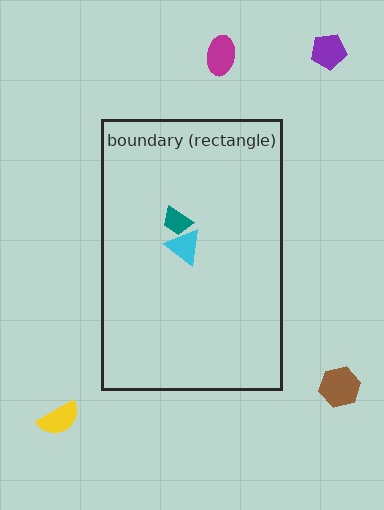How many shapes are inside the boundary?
2 inside, 4 outside.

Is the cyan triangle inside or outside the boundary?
Inside.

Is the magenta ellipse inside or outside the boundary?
Outside.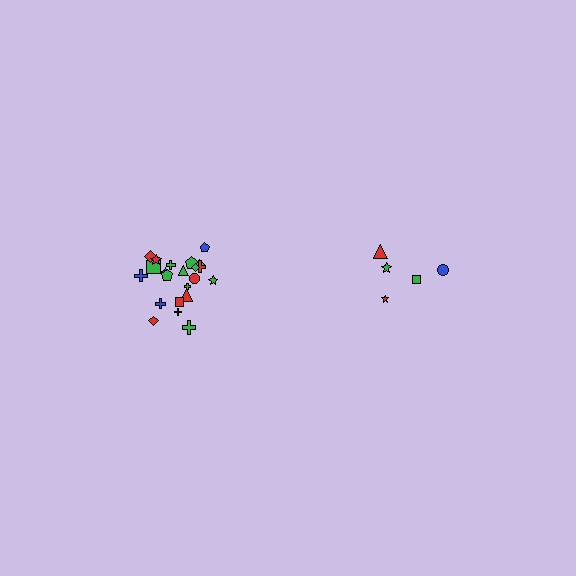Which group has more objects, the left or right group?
The left group.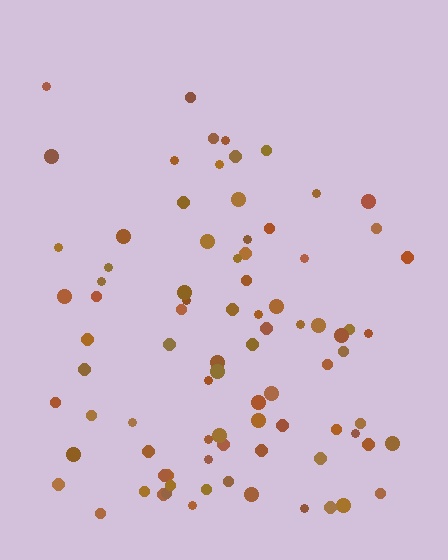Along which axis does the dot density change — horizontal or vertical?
Vertical.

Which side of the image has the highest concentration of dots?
The bottom.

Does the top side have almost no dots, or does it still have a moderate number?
Still a moderate number, just noticeably fewer than the bottom.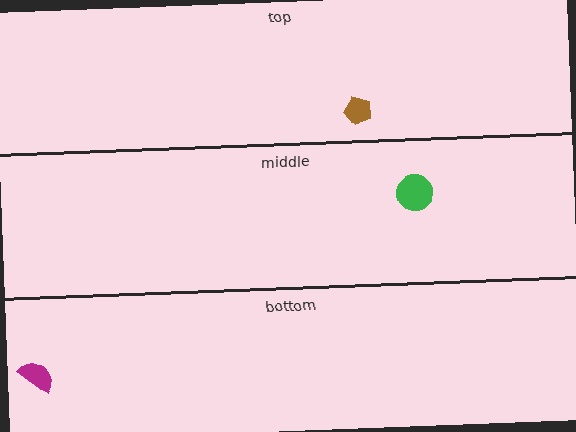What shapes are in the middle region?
The green circle.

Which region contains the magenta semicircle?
The bottom region.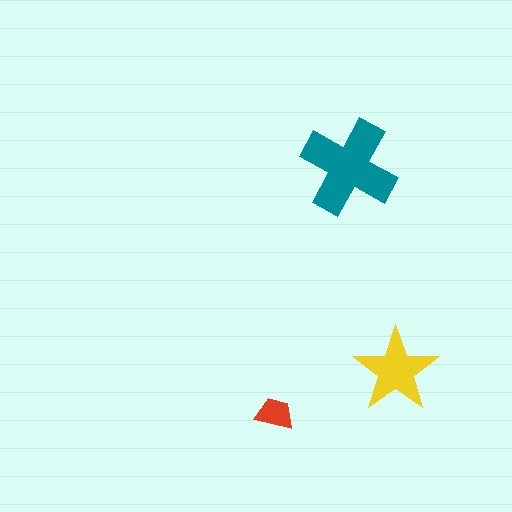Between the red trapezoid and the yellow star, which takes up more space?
The yellow star.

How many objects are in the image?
There are 3 objects in the image.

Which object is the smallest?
The red trapezoid.